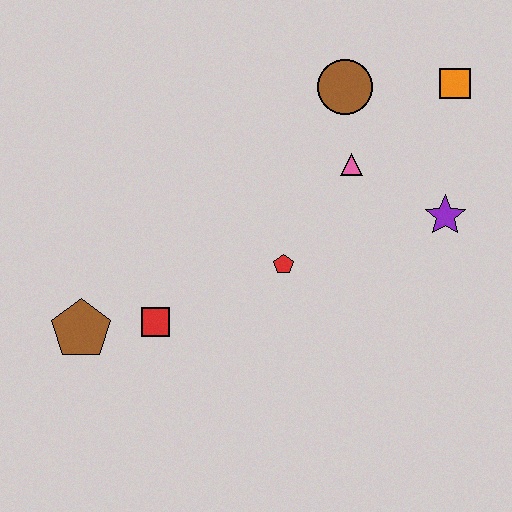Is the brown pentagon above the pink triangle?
No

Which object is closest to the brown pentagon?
The red square is closest to the brown pentagon.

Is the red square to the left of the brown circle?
Yes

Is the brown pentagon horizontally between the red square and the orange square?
No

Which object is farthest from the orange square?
The brown pentagon is farthest from the orange square.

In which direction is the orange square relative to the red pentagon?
The orange square is above the red pentagon.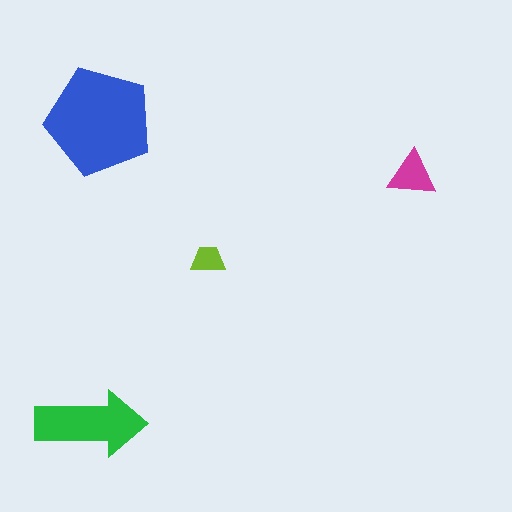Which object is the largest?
The blue pentagon.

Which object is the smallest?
The lime trapezoid.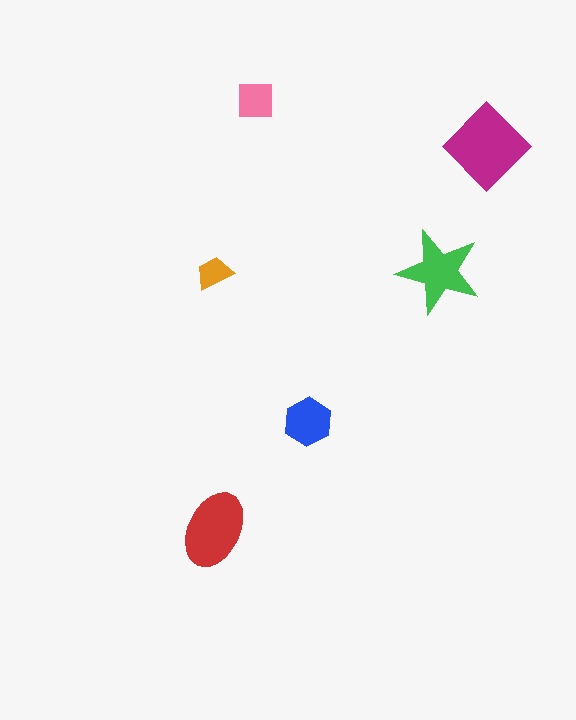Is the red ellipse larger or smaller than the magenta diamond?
Smaller.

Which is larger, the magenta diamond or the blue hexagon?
The magenta diamond.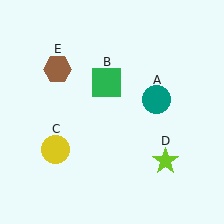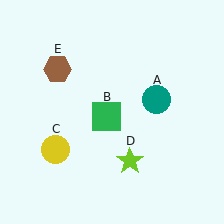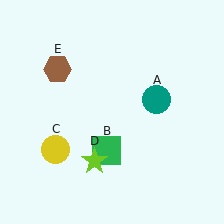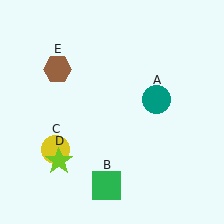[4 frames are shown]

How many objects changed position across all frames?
2 objects changed position: green square (object B), lime star (object D).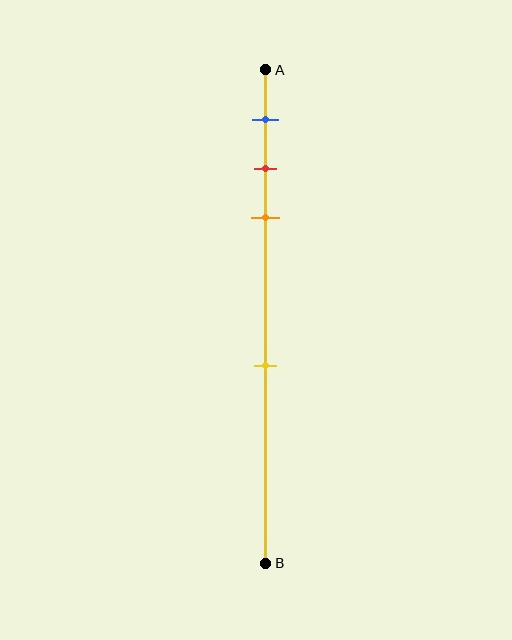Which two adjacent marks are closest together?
The red and orange marks are the closest adjacent pair.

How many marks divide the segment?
There are 4 marks dividing the segment.